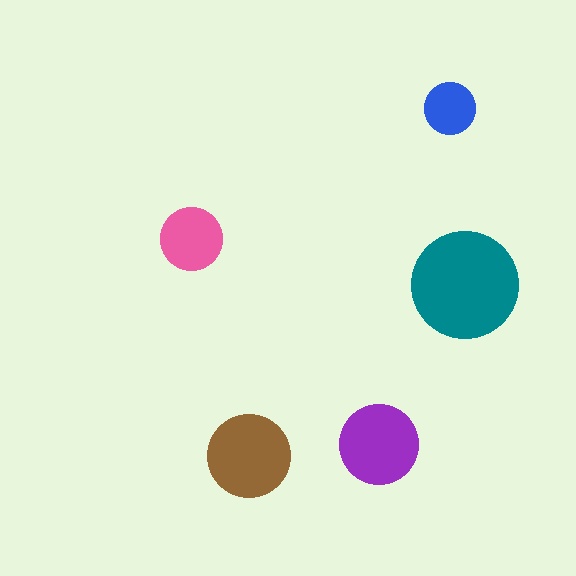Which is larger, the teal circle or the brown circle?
The teal one.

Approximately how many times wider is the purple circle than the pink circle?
About 1.5 times wider.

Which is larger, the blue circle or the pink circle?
The pink one.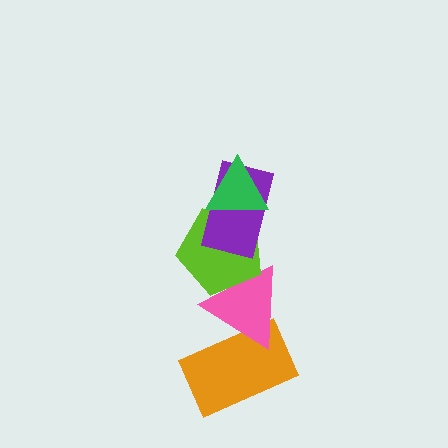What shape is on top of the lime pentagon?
The purple rectangle is on top of the lime pentagon.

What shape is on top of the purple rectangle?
The green triangle is on top of the purple rectangle.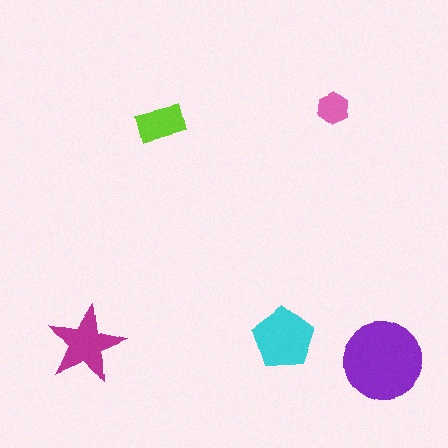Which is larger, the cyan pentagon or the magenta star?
The cyan pentagon.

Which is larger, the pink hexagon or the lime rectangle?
The lime rectangle.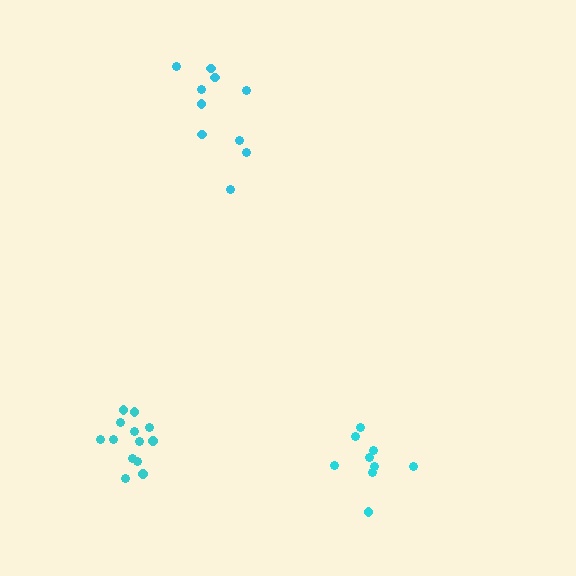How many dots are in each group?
Group 1: 10 dots, Group 2: 13 dots, Group 3: 9 dots (32 total).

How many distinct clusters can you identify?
There are 3 distinct clusters.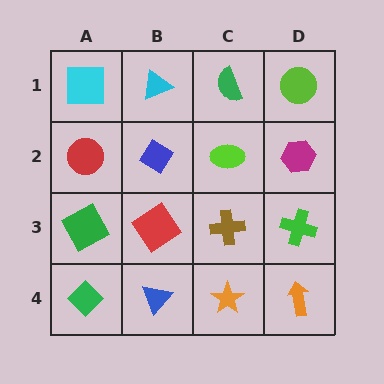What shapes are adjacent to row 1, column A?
A red circle (row 2, column A), a cyan triangle (row 1, column B).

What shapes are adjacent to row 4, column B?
A red diamond (row 3, column B), a green diamond (row 4, column A), an orange star (row 4, column C).